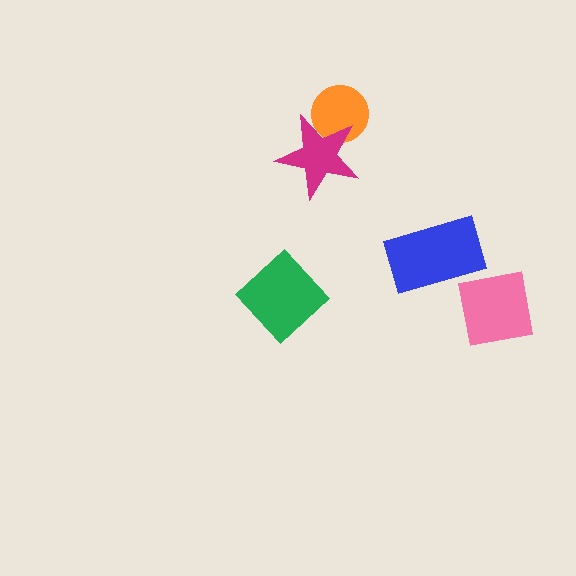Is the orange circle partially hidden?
Yes, it is partially covered by another shape.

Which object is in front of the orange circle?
The magenta star is in front of the orange circle.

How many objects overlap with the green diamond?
0 objects overlap with the green diamond.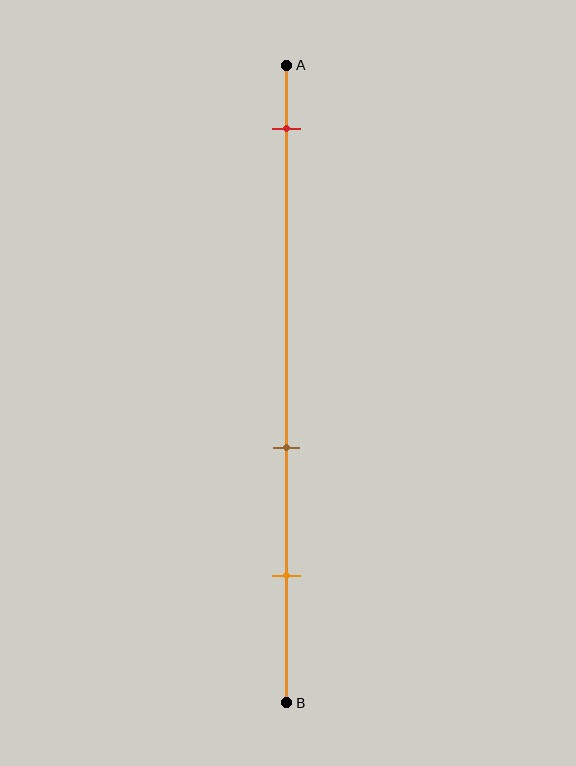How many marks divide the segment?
There are 3 marks dividing the segment.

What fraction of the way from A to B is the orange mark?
The orange mark is approximately 80% (0.8) of the way from A to B.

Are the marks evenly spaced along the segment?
No, the marks are not evenly spaced.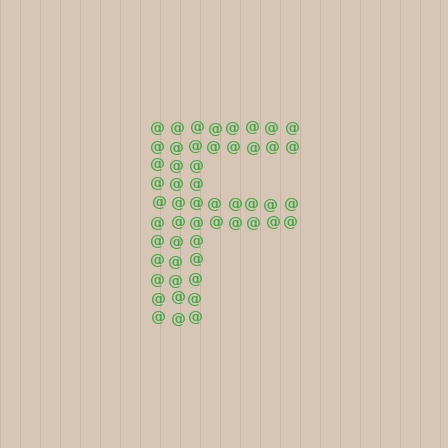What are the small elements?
The small elements are at signs.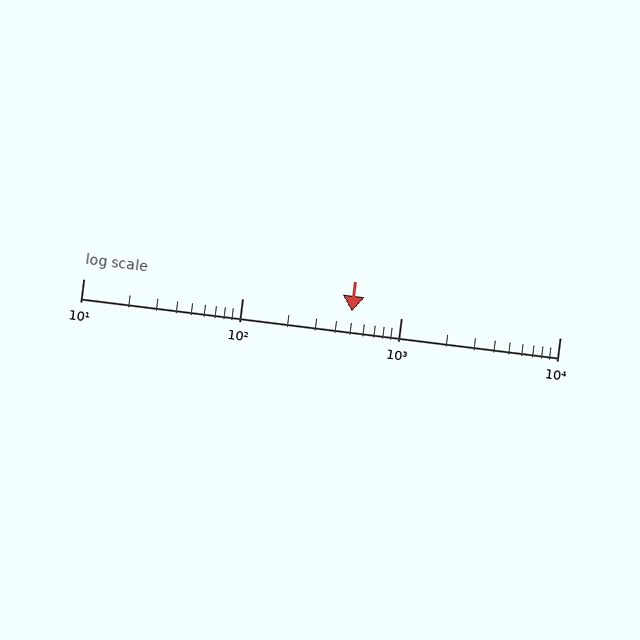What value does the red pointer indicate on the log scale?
The pointer indicates approximately 490.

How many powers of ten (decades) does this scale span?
The scale spans 3 decades, from 10 to 10000.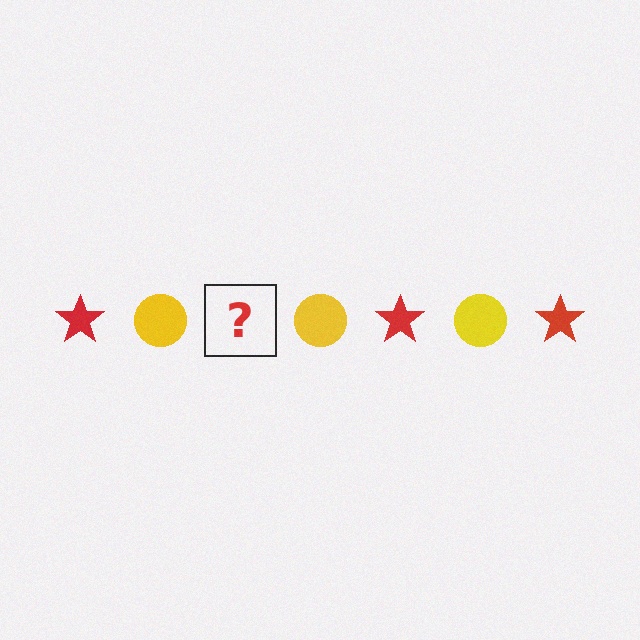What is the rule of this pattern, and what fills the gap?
The rule is that the pattern alternates between red star and yellow circle. The gap should be filled with a red star.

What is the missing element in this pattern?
The missing element is a red star.